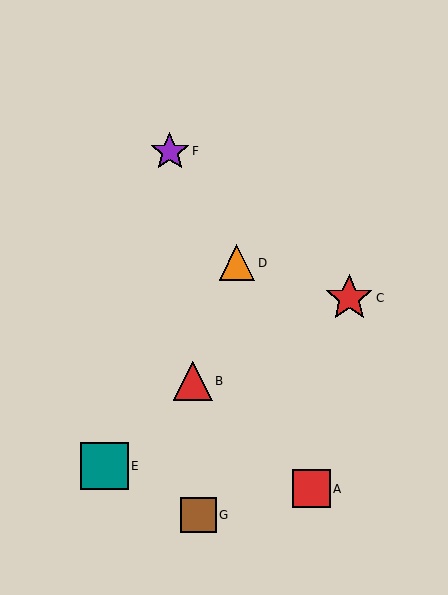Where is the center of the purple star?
The center of the purple star is at (170, 151).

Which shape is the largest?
The teal square (labeled E) is the largest.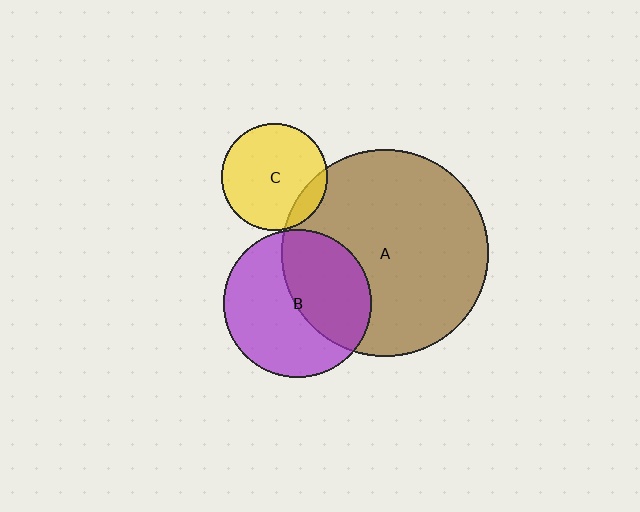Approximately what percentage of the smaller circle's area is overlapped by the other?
Approximately 15%.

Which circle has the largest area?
Circle A (brown).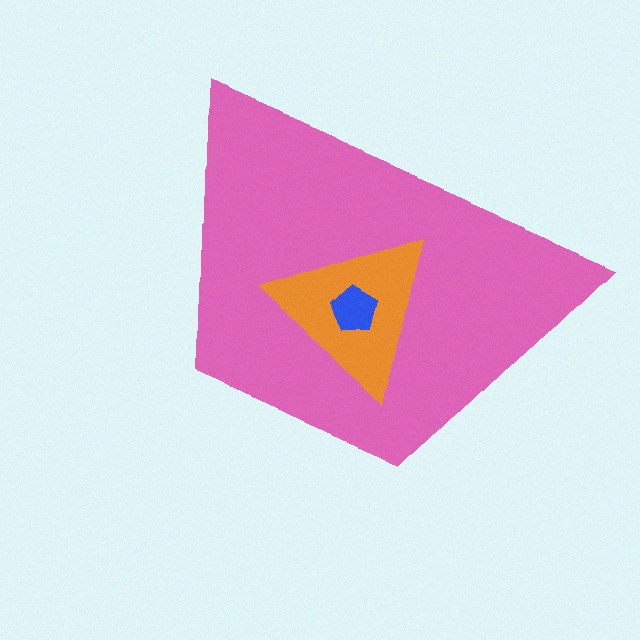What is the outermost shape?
The pink trapezoid.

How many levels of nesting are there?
3.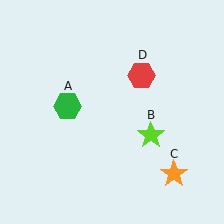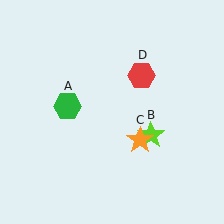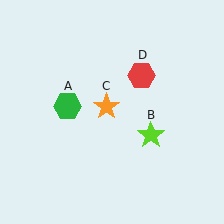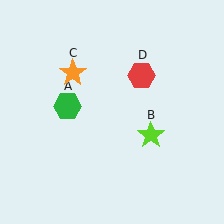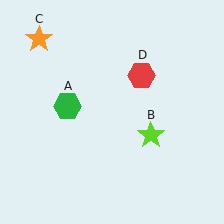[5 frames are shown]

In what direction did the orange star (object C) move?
The orange star (object C) moved up and to the left.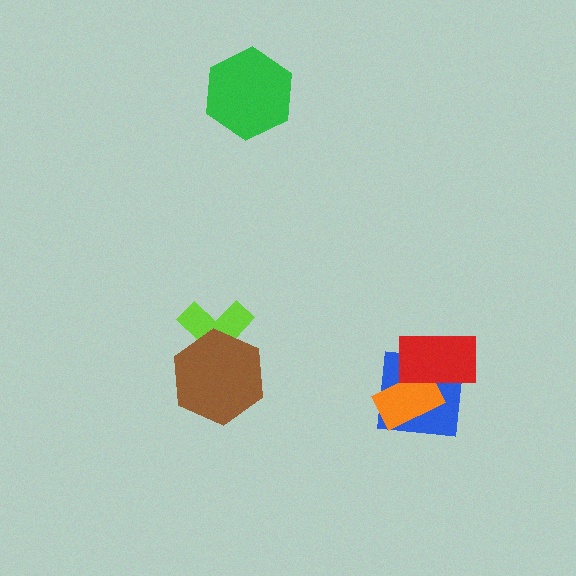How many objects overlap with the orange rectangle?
2 objects overlap with the orange rectangle.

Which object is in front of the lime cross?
The brown hexagon is in front of the lime cross.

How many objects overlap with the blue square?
2 objects overlap with the blue square.